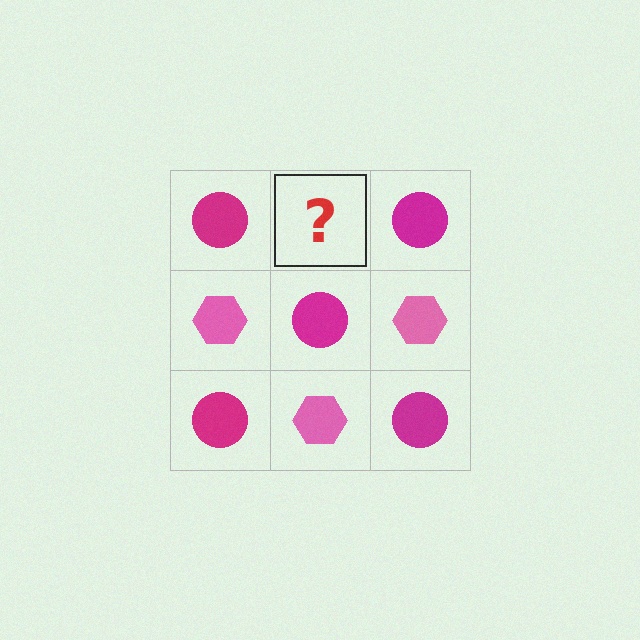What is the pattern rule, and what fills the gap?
The rule is that it alternates magenta circle and pink hexagon in a checkerboard pattern. The gap should be filled with a pink hexagon.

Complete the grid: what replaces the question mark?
The question mark should be replaced with a pink hexagon.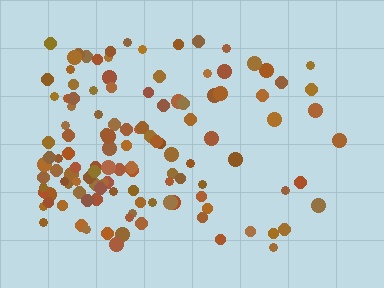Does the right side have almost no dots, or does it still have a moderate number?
Still a moderate number, just noticeably fewer than the left.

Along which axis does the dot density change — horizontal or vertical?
Horizontal.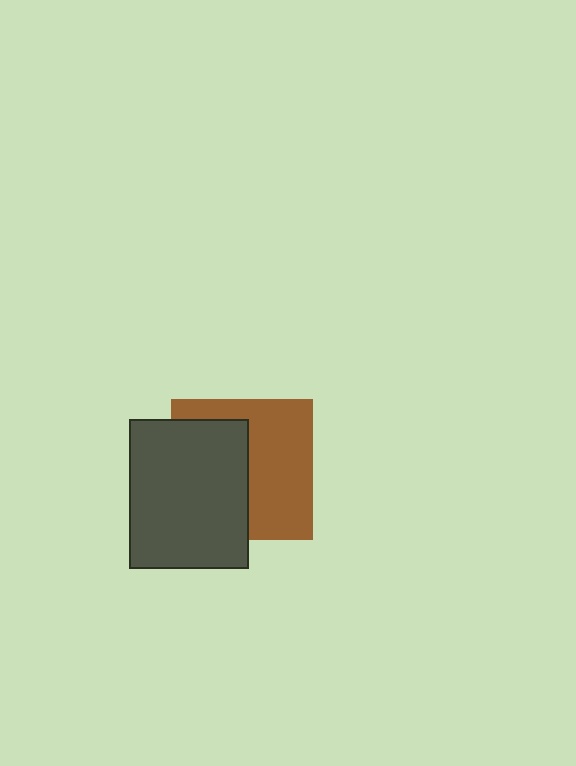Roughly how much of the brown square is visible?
About half of it is visible (roughly 53%).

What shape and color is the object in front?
The object in front is a dark gray rectangle.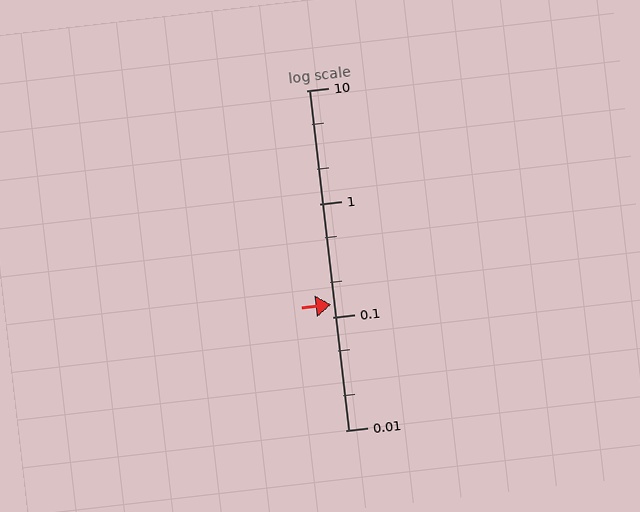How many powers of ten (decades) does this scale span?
The scale spans 3 decades, from 0.01 to 10.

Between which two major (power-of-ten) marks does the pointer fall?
The pointer is between 0.1 and 1.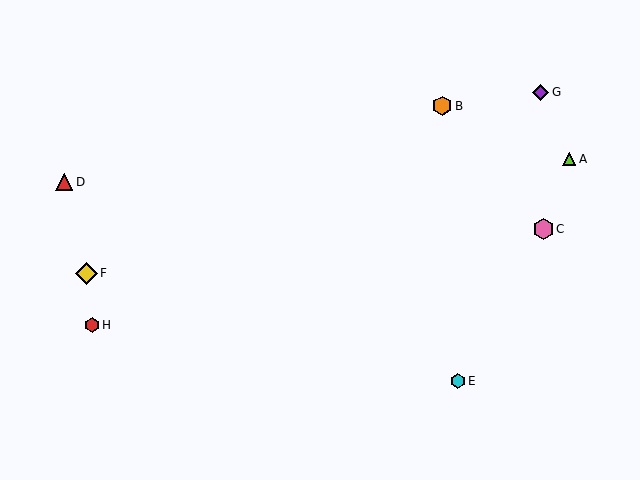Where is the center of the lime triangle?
The center of the lime triangle is at (569, 159).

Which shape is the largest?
The yellow diamond (labeled F) is the largest.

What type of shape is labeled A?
Shape A is a lime triangle.